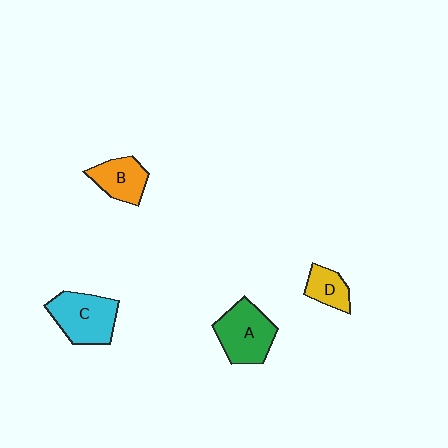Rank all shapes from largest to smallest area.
From largest to smallest: C (cyan), A (green), B (orange), D (yellow).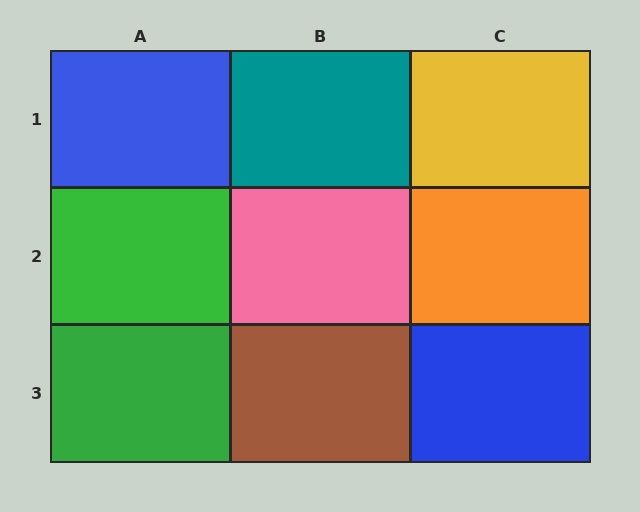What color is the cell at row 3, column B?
Brown.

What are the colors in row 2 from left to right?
Green, pink, orange.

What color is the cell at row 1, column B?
Teal.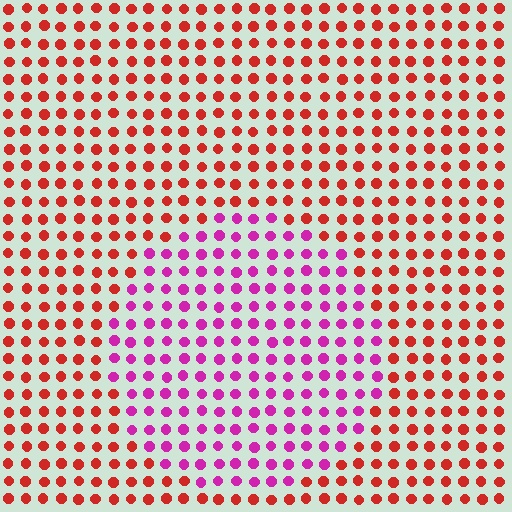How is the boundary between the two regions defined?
The boundary is defined purely by a slight shift in hue (about 50 degrees). Spacing, size, and orientation are identical on both sides.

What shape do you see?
I see a circle.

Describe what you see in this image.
The image is filled with small red elements in a uniform arrangement. A circle-shaped region is visible where the elements are tinted to a slightly different hue, forming a subtle color boundary.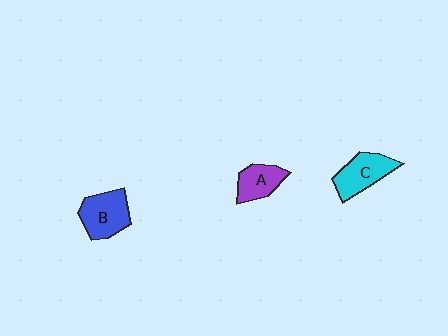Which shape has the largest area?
Shape B (blue).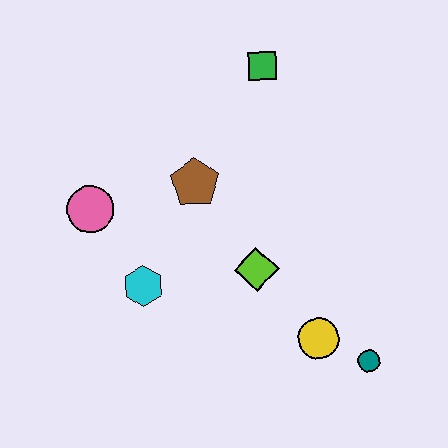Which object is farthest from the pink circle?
The teal circle is farthest from the pink circle.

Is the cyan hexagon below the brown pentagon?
Yes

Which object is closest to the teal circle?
The yellow circle is closest to the teal circle.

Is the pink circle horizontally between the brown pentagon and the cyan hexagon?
No